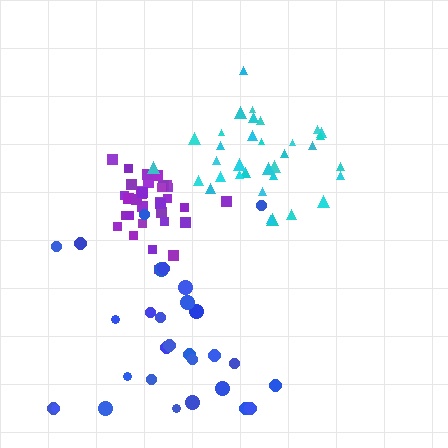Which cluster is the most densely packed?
Purple.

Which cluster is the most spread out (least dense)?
Blue.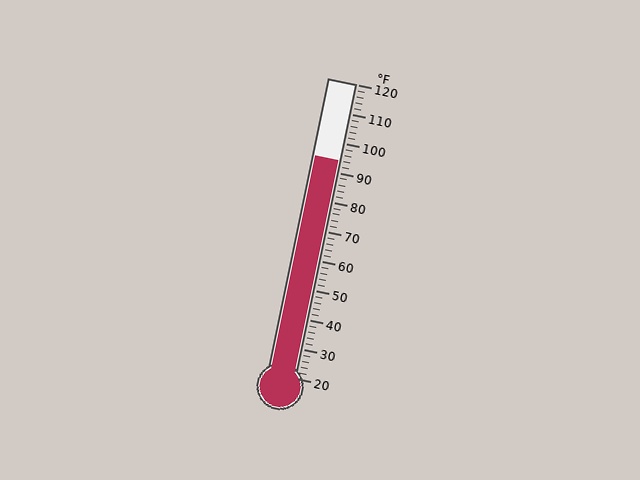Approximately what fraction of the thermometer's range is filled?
The thermometer is filled to approximately 75% of its range.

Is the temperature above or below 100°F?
The temperature is below 100°F.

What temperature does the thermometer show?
The thermometer shows approximately 94°F.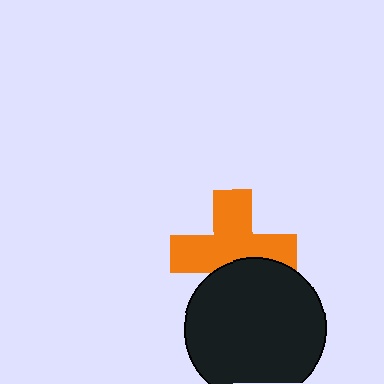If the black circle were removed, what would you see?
You would see the complete orange cross.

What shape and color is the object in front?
The object in front is a black circle.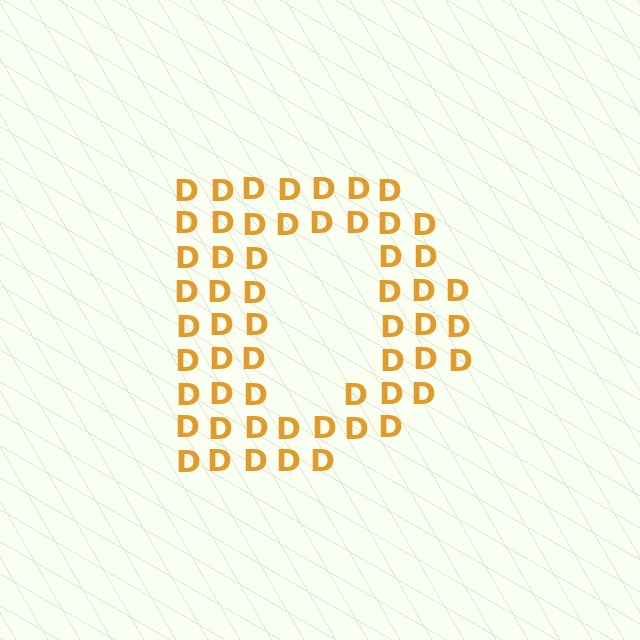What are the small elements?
The small elements are letter D's.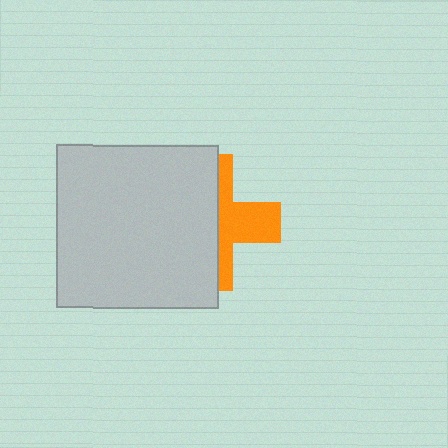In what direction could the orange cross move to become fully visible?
The orange cross could move right. That would shift it out from behind the light gray square entirely.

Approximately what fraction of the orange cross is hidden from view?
Roughly 60% of the orange cross is hidden behind the light gray square.